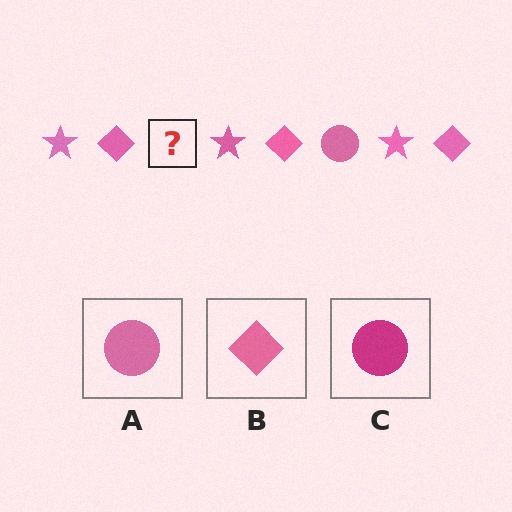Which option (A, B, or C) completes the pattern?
A.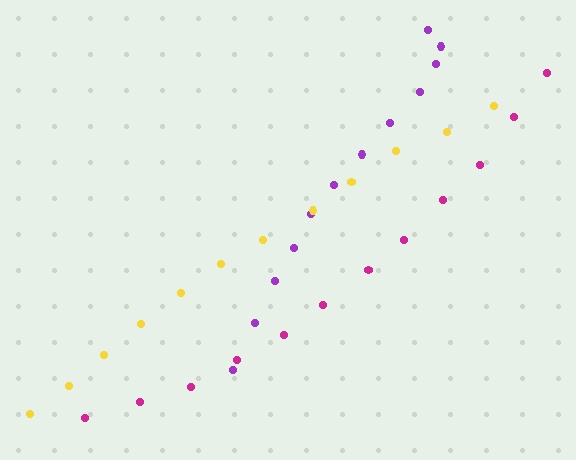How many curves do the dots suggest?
There are 3 distinct paths.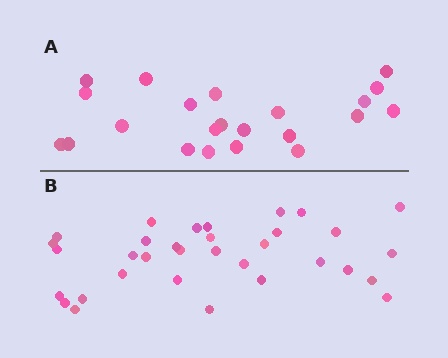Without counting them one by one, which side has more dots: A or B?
Region B (the bottom region) has more dots.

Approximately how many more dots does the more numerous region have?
Region B has roughly 12 or so more dots than region A.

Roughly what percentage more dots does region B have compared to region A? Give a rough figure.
About 50% more.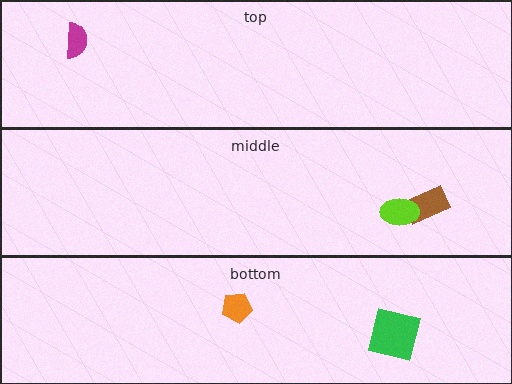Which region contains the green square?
The bottom region.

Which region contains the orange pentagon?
The bottom region.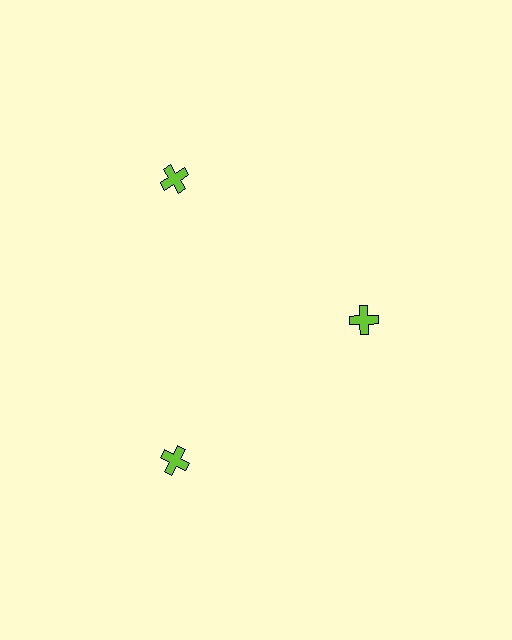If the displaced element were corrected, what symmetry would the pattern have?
It would have 3-fold rotational symmetry — the pattern would map onto itself every 120 degrees.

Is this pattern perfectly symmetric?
No. The 3 lime crosses are arranged in a ring, but one element near the 3 o'clock position is pulled inward toward the center, breaking the 3-fold rotational symmetry.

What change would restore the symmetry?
The symmetry would be restored by moving it outward, back onto the ring so that all 3 crosses sit at equal angles and equal distance from the center.